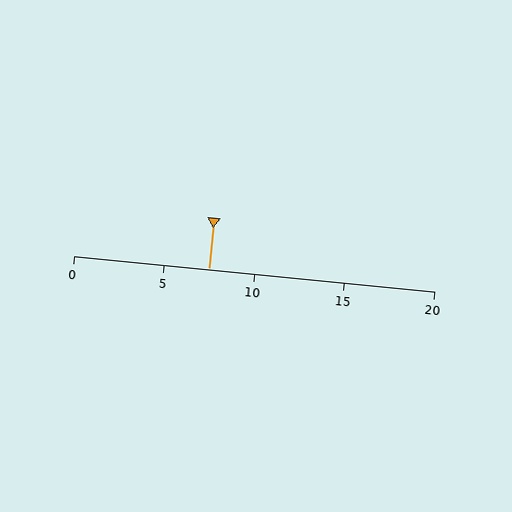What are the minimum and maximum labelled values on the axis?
The axis runs from 0 to 20.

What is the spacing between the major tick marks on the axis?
The major ticks are spaced 5 apart.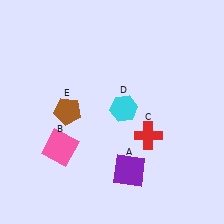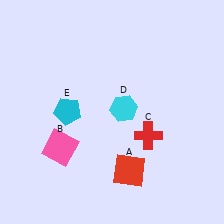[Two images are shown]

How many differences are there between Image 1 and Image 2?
There are 2 differences between the two images.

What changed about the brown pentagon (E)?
In Image 1, E is brown. In Image 2, it changed to cyan.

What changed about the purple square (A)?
In Image 1, A is purple. In Image 2, it changed to red.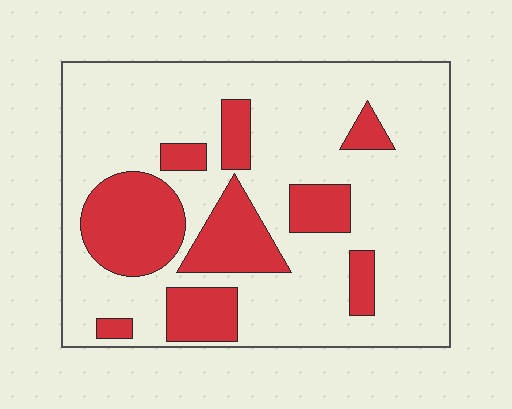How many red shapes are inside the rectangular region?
9.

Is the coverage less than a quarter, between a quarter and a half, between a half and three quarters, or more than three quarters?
Between a quarter and a half.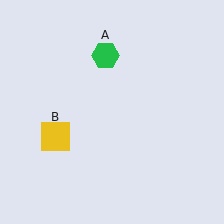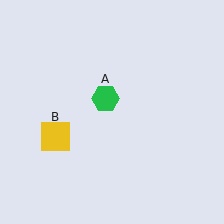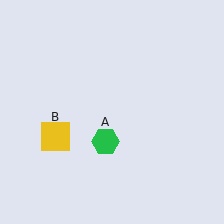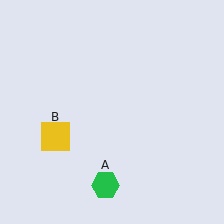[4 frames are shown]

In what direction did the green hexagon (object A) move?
The green hexagon (object A) moved down.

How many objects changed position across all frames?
1 object changed position: green hexagon (object A).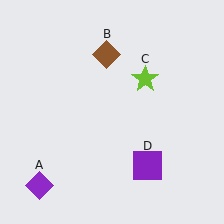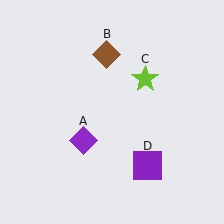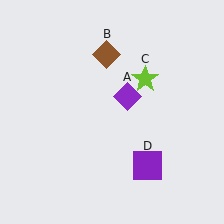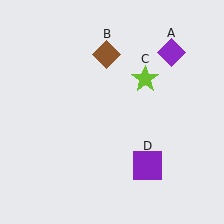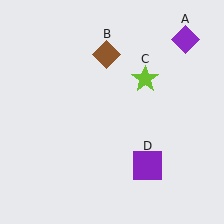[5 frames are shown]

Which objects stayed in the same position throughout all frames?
Brown diamond (object B) and lime star (object C) and purple square (object D) remained stationary.